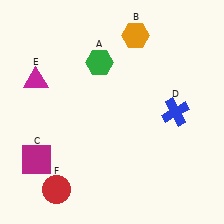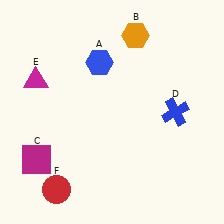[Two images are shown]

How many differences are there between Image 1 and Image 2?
There is 1 difference between the two images.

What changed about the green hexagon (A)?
In Image 1, A is green. In Image 2, it changed to blue.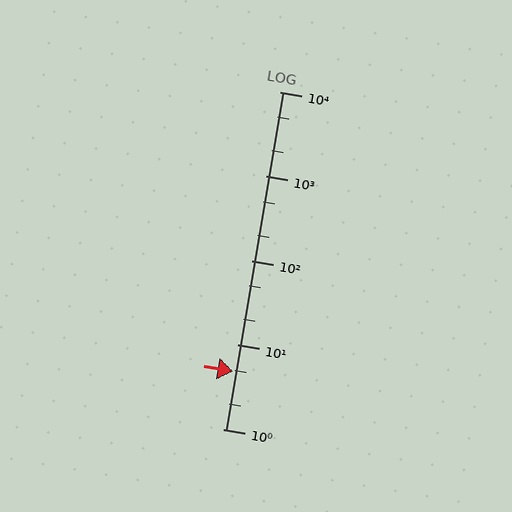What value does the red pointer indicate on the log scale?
The pointer indicates approximately 4.8.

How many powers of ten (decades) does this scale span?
The scale spans 4 decades, from 1 to 10000.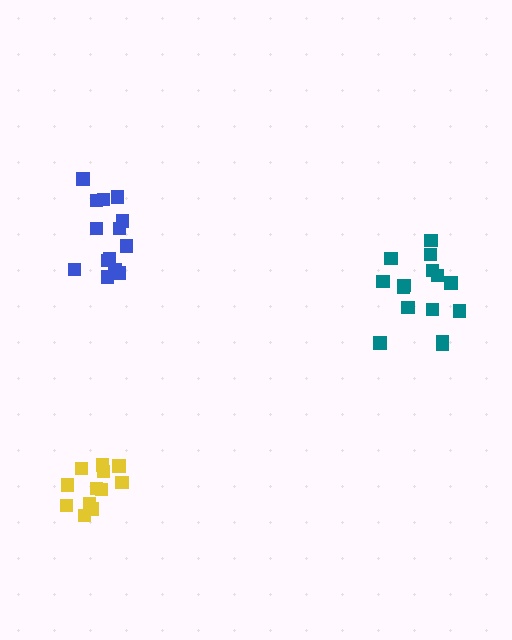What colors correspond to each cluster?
The clusters are colored: teal, blue, yellow.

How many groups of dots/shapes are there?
There are 3 groups.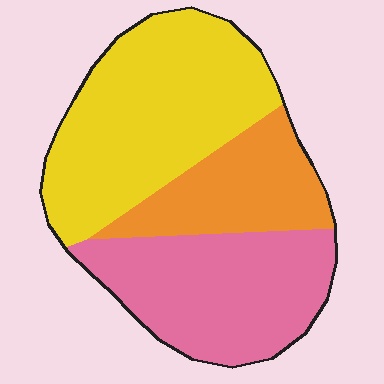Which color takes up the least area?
Orange, at roughly 20%.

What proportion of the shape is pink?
Pink covers 34% of the shape.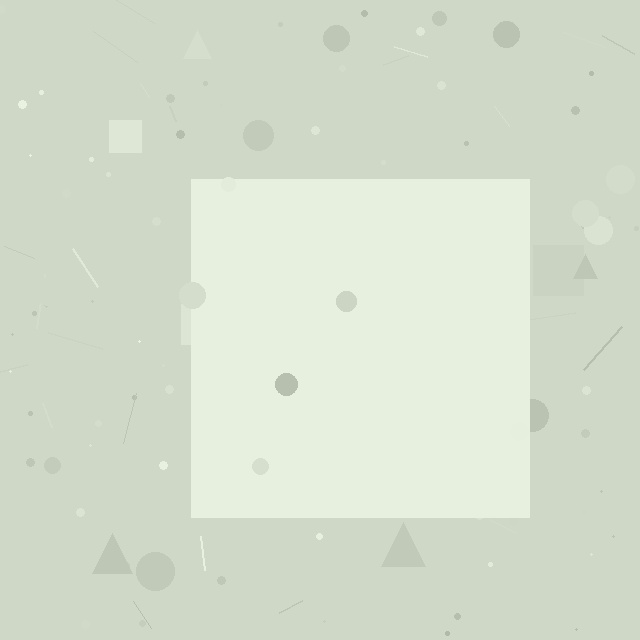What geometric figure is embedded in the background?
A square is embedded in the background.